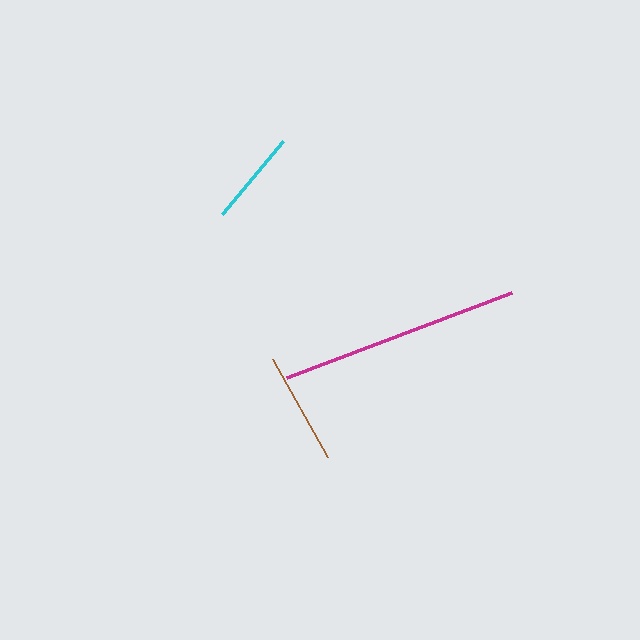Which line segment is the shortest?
The cyan line is the shortest at approximately 95 pixels.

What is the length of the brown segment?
The brown segment is approximately 111 pixels long.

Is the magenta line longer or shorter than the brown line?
The magenta line is longer than the brown line.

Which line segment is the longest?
The magenta line is the longest at approximately 240 pixels.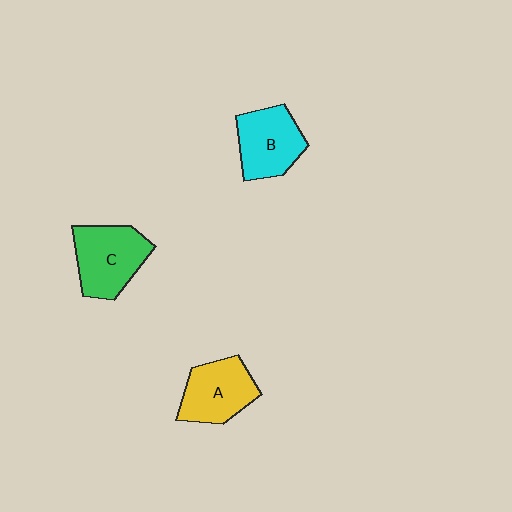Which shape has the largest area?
Shape C (green).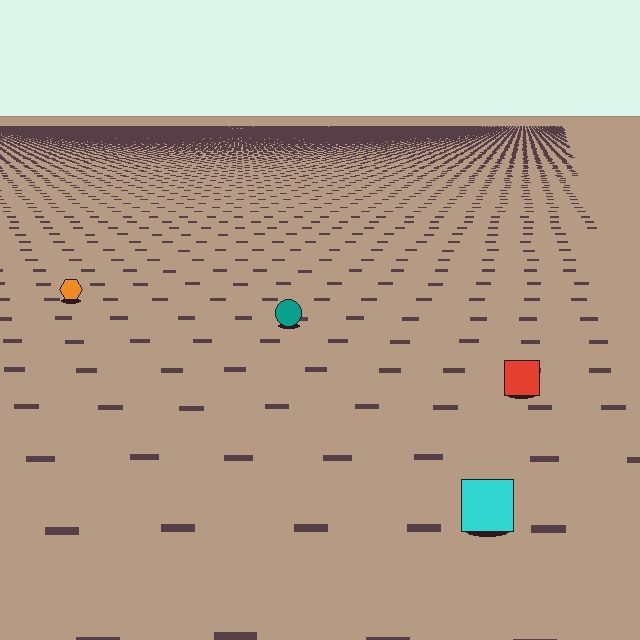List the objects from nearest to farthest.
From nearest to farthest: the cyan square, the red square, the teal circle, the orange hexagon.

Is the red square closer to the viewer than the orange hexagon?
Yes. The red square is closer — you can tell from the texture gradient: the ground texture is coarser near it.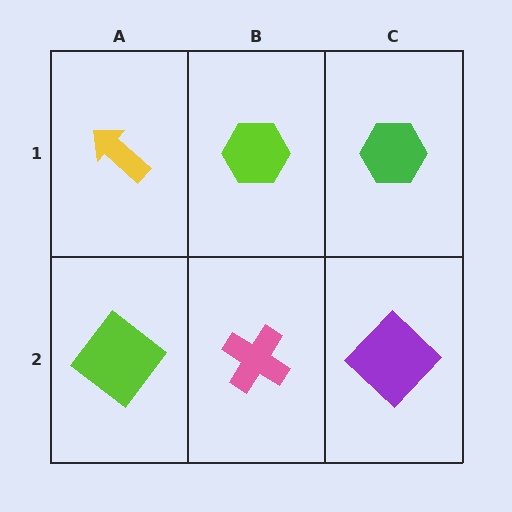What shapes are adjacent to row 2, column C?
A green hexagon (row 1, column C), a pink cross (row 2, column B).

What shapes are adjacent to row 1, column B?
A pink cross (row 2, column B), a yellow arrow (row 1, column A), a green hexagon (row 1, column C).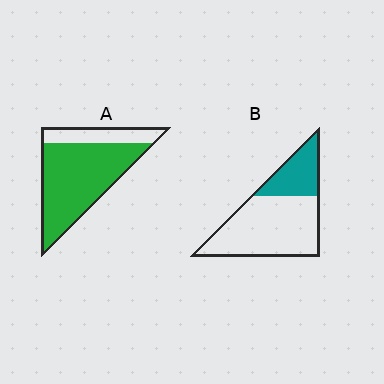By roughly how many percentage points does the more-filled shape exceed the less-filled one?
By roughly 50 percentage points (A over B).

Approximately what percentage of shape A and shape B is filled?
A is approximately 75% and B is approximately 30%.